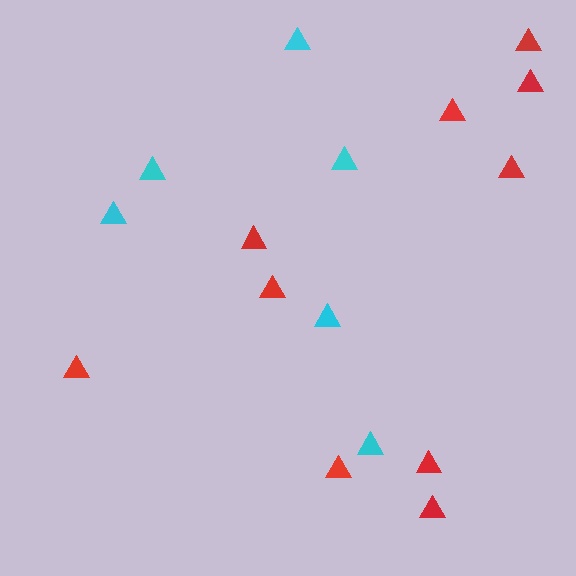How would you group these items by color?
There are 2 groups: one group of red triangles (10) and one group of cyan triangles (6).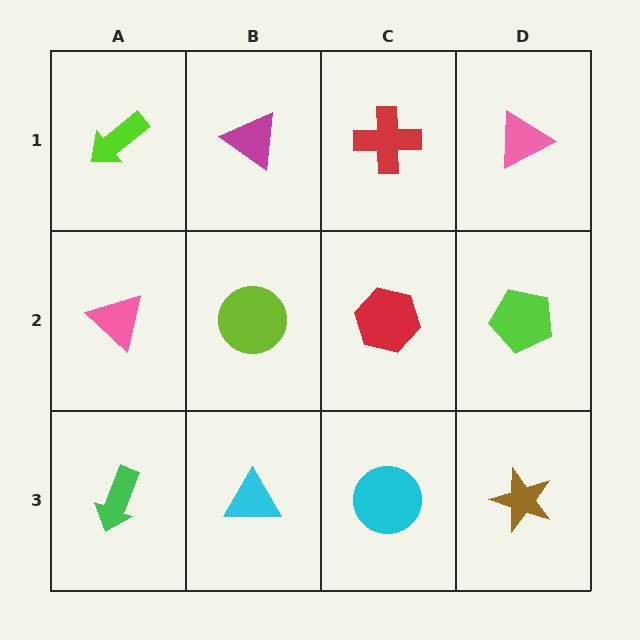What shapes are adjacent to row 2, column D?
A pink triangle (row 1, column D), a brown star (row 3, column D), a red hexagon (row 2, column C).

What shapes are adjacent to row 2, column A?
A lime arrow (row 1, column A), a green arrow (row 3, column A), a lime circle (row 2, column B).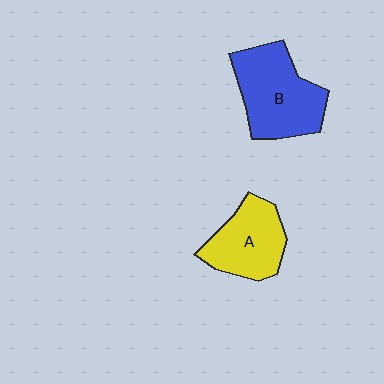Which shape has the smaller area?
Shape A (yellow).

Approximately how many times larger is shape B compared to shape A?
Approximately 1.3 times.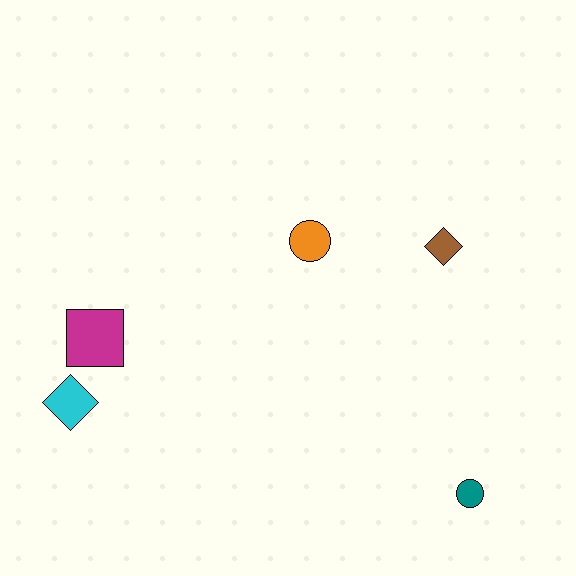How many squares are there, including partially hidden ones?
There is 1 square.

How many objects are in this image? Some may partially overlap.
There are 5 objects.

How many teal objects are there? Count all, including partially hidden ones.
There is 1 teal object.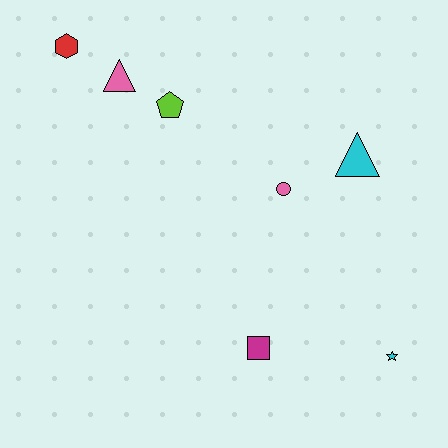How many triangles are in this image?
There are 2 triangles.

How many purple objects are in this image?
There are no purple objects.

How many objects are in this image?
There are 7 objects.